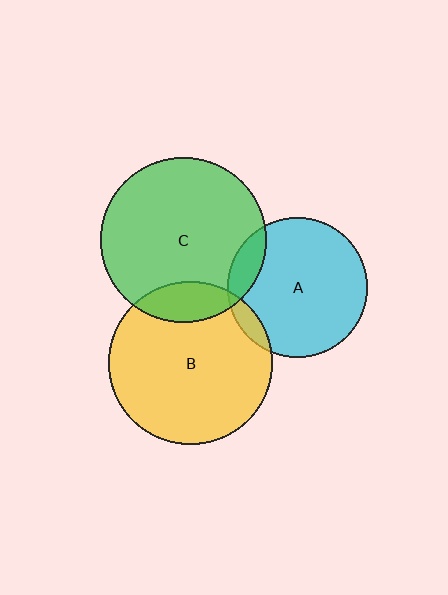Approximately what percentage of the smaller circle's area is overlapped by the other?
Approximately 10%.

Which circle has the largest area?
Circle C (green).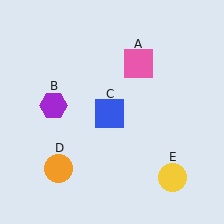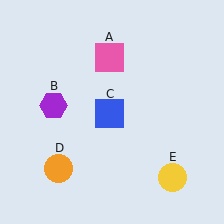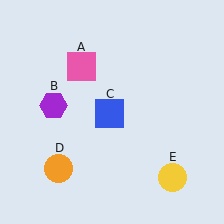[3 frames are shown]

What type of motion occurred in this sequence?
The pink square (object A) rotated counterclockwise around the center of the scene.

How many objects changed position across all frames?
1 object changed position: pink square (object A).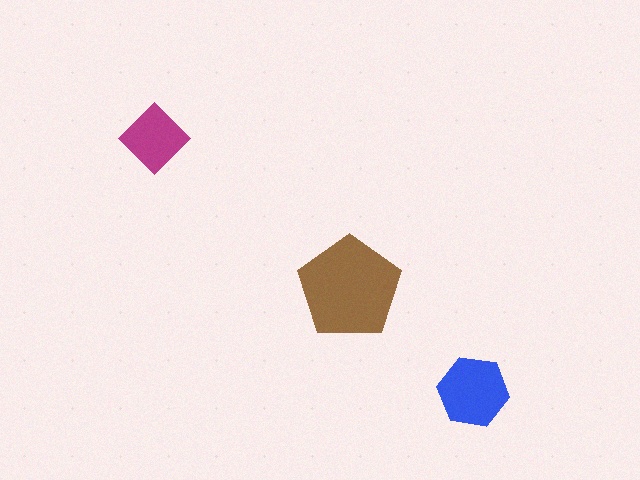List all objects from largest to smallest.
The brown pentagon, the blue hexagon, the magenta diamond.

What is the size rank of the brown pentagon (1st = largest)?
1st.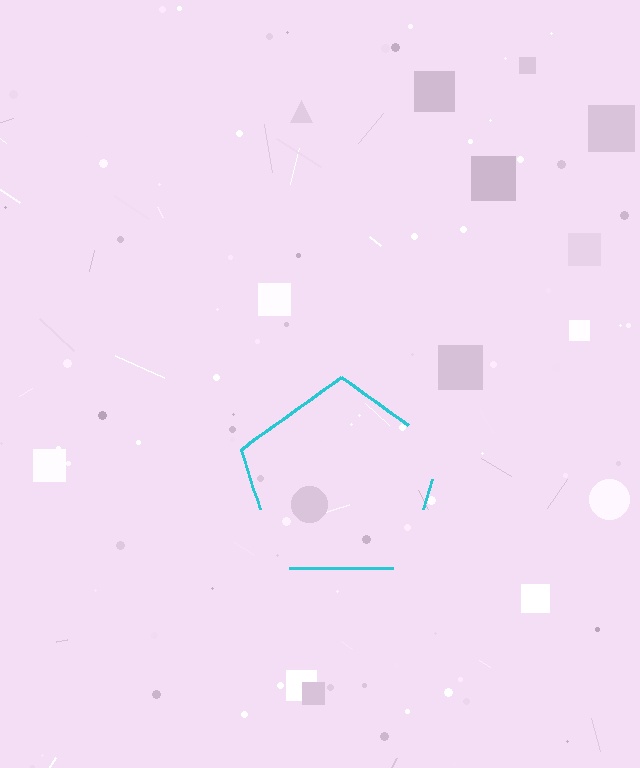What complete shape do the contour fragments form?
The contour fragments form a pentagon.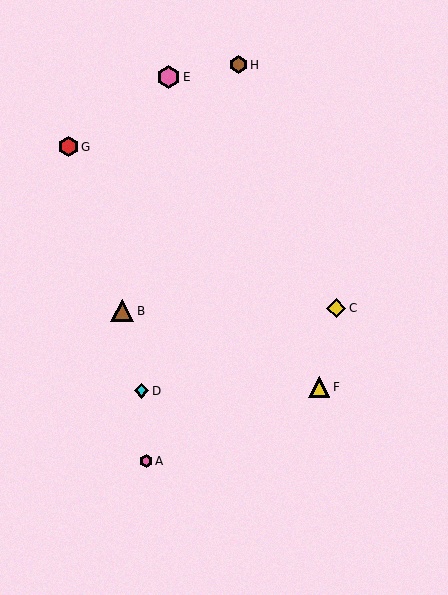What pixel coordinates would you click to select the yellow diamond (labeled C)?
Click at (336, 308) to select the yellow diamond C.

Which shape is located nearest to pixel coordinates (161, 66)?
The pink hexagon (labeled E) at (169, 77) is nearest to that location.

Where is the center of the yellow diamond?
The center of the yellow diamond is at (336, 308).